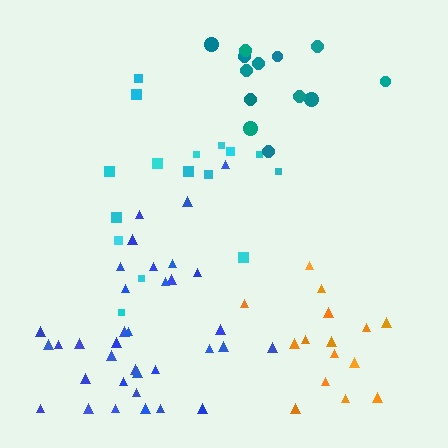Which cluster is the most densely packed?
Orange.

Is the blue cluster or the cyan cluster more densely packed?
Blue.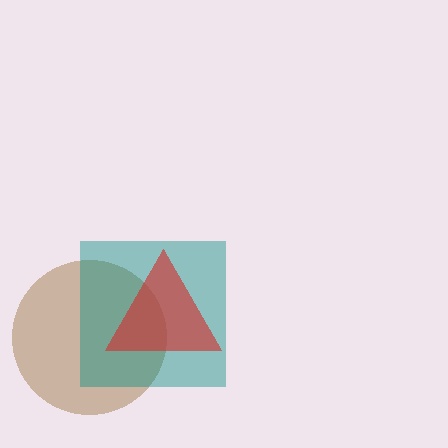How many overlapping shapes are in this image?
There are 3 overlapping shapes in the image.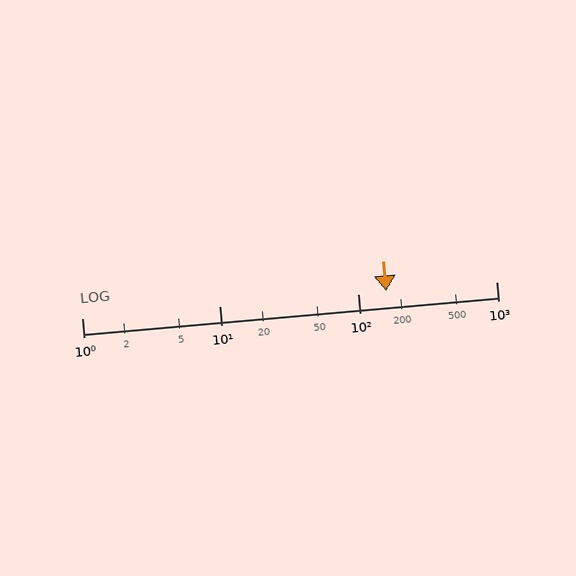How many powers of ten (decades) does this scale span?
The scale spans 3 decades, from 1 to 1000.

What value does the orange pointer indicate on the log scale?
The pointer indicates approximately 160.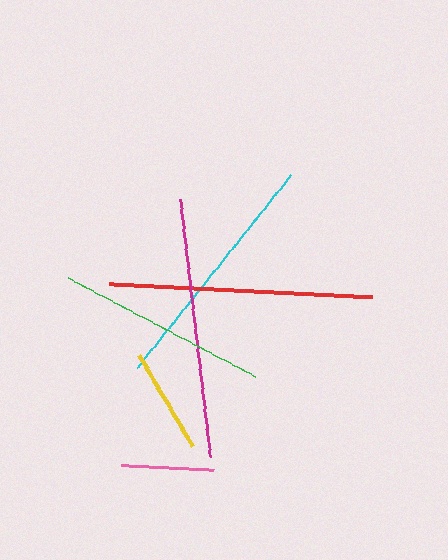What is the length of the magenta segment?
The magenta segment is approximately 260 pixels long.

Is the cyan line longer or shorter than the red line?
The red line is longer than the cyan line.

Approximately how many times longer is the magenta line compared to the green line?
The magenta line is approximately 1.2 times the length of the green line.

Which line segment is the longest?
The red line is the longest at approximately 265 pixels.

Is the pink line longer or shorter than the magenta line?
The magenta line is longer than the pink line.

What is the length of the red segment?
The red segment is approximately 265 pixels long.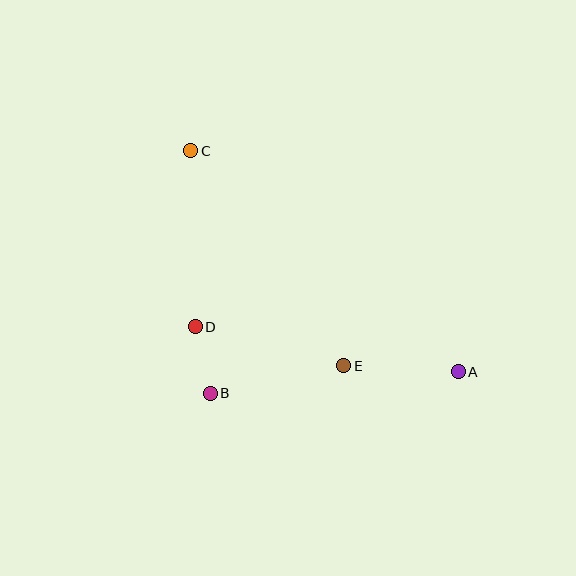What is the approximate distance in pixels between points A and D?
The distance between A and D is approximately 267 pixels.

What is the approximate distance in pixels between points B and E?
The distance between B and E is approximately 136 pixels.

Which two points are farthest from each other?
Points A and C are farthest from each other.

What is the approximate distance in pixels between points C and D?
The distance between C and D is approximately 176 pixels.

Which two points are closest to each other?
Points B and D are closest to each other.